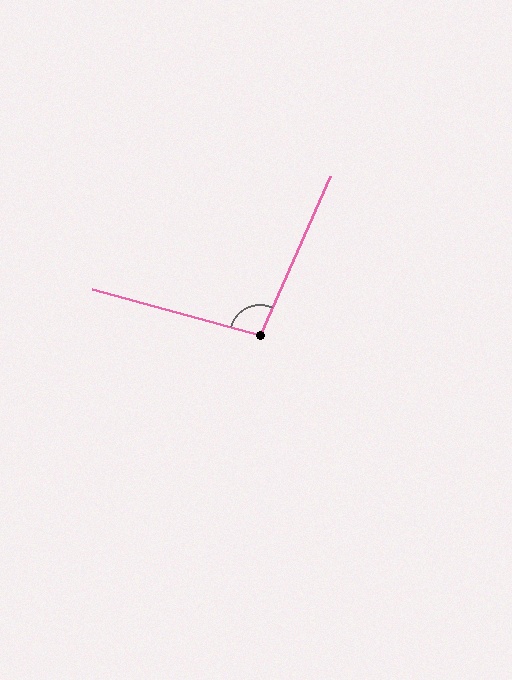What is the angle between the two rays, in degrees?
Approximately 99 degrees.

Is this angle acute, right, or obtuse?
It is obtuse.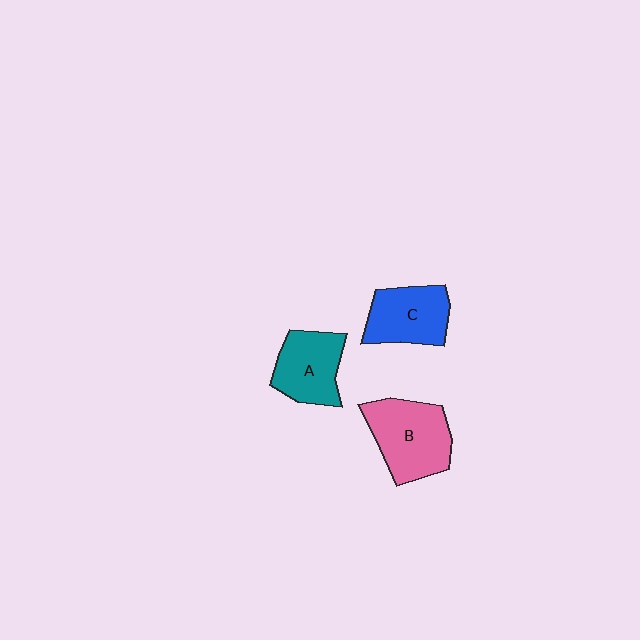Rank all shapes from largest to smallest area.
From largest to smallest: B (pink), C (blue), A (teal).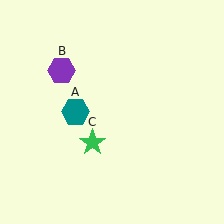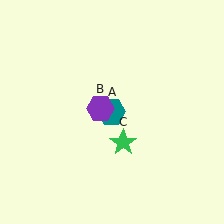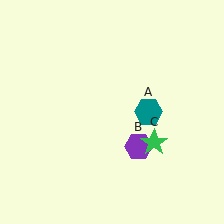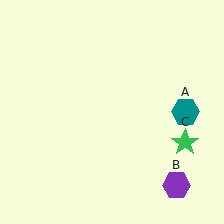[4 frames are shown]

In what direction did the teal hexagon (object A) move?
The teal hexagon (object A) moved right.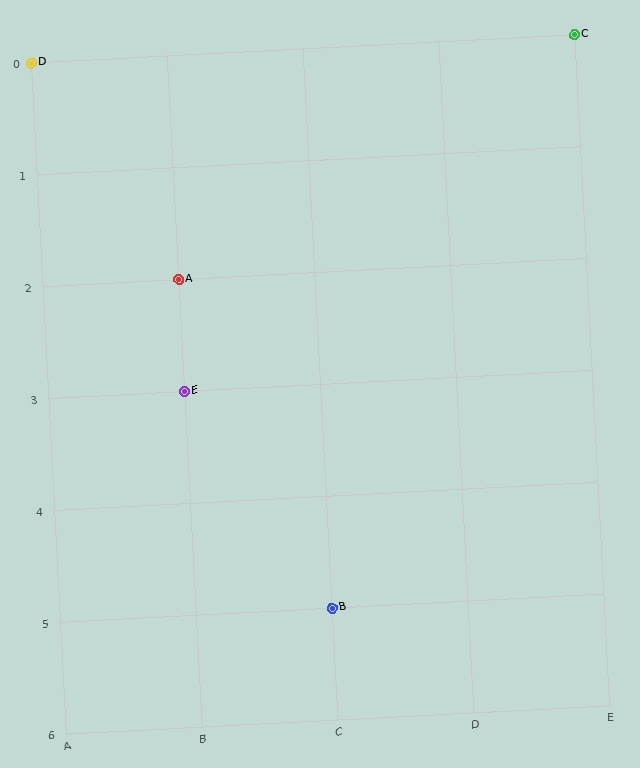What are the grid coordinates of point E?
Point E is at grid coordinates (B, 3).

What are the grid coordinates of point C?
Point C is at grid coordinates (E, 0).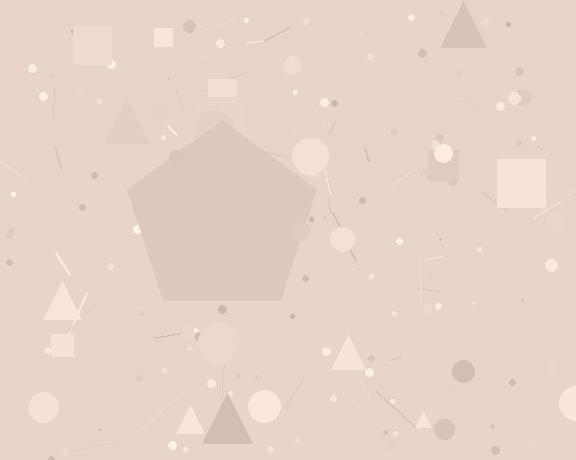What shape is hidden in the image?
A pentagon is hidden in the image.